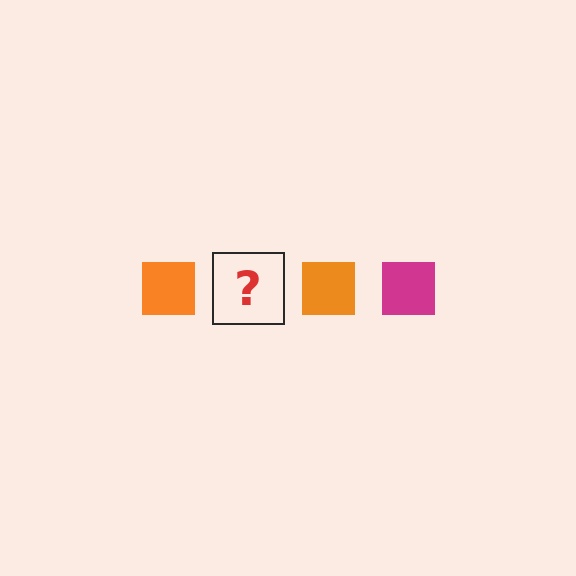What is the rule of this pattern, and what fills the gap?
The rule is that the pattern cycles through orange, magenta squares. The gap should be filled with a magenta square.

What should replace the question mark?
The question mark should be replaced with a magenta square.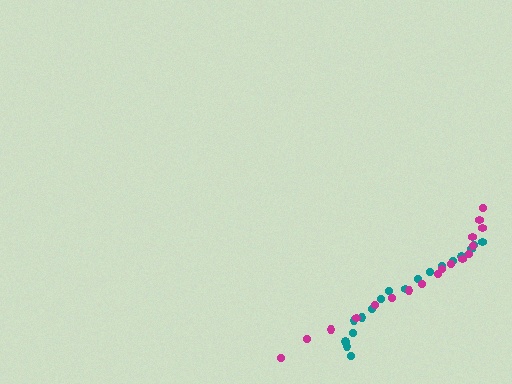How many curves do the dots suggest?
There are 2 distinct paths.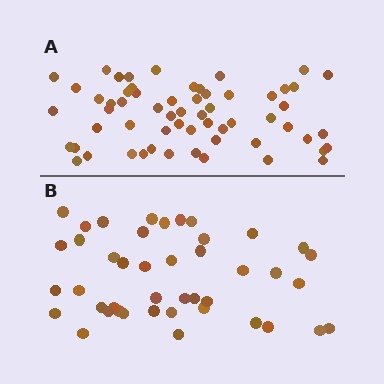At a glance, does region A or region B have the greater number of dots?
Region A (the top region) has more dots.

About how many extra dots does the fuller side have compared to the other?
Region A has approximately 15 more dots than region B.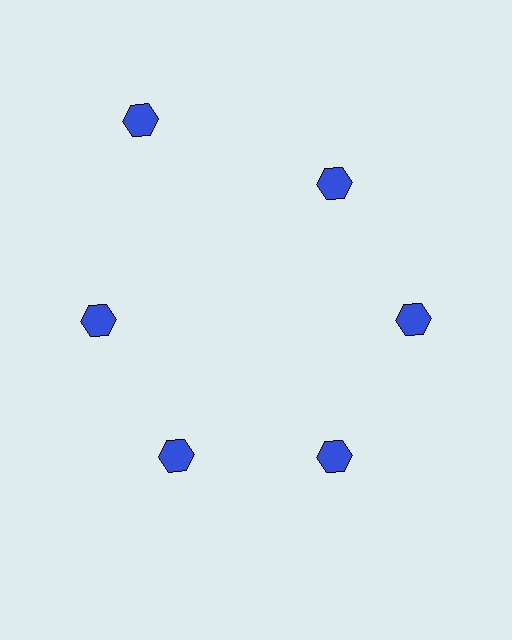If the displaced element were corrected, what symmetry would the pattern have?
It would have 6-fold rotational symmetry — the pattern would map onto itself every 60 degrees.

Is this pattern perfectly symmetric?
No. The 6 blue hexagons are arranged in a ring, but one element near the 11 o'clock position is pushed outward from the center, breaking the 6-fold rotational symmetry.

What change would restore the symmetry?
The symmetry would be restored by moving it inward, back onto the ring so that all 6 hexagons sit at equal angles and equal distance from the center.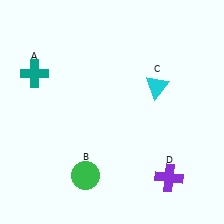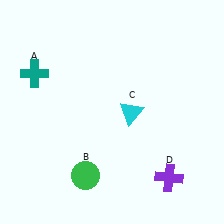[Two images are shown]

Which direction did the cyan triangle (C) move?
The cyan triangle (C) moved down.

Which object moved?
The cyan triangle (C) moved down.